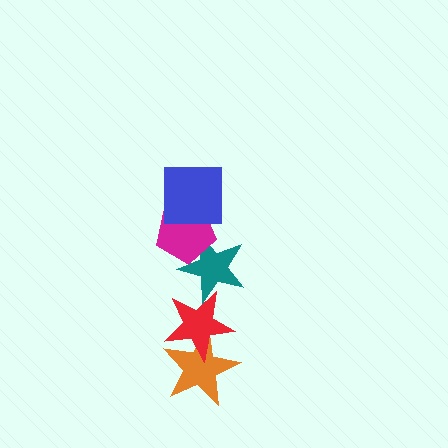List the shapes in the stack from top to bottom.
From top to bottom: the blue square, the magenta pentagon, the teal star, the red star, the orange star.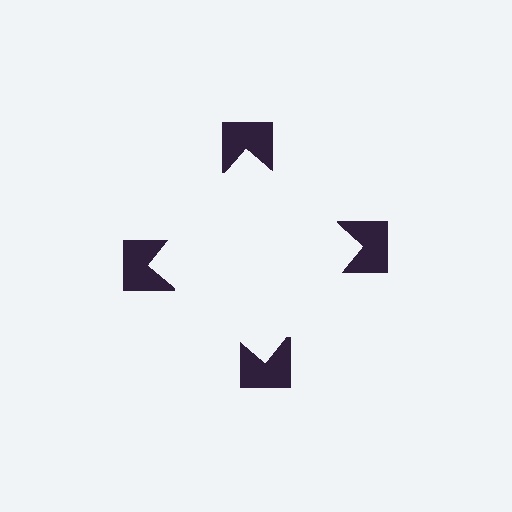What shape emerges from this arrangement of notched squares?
An illusory square — its edges are inferred from the aligned wedge cuts in the notched squares, not physically drawn.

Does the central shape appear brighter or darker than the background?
It typically appears slightly brighter than the background, even though no actual brightness change is drawn.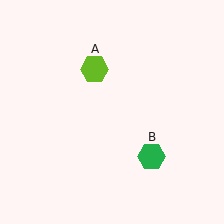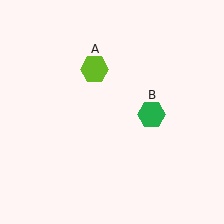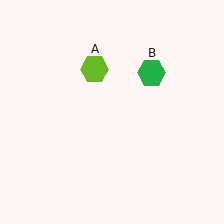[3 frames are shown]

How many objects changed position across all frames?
1 object changed position: green hexagon (object B).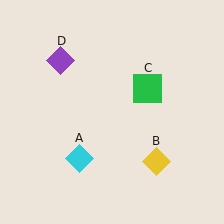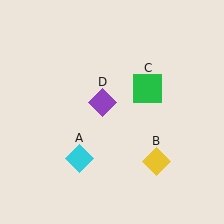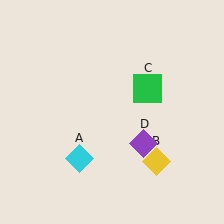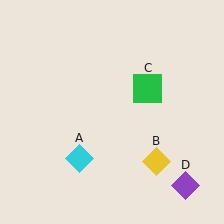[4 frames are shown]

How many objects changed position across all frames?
1 object changed position: purple diamond (object D).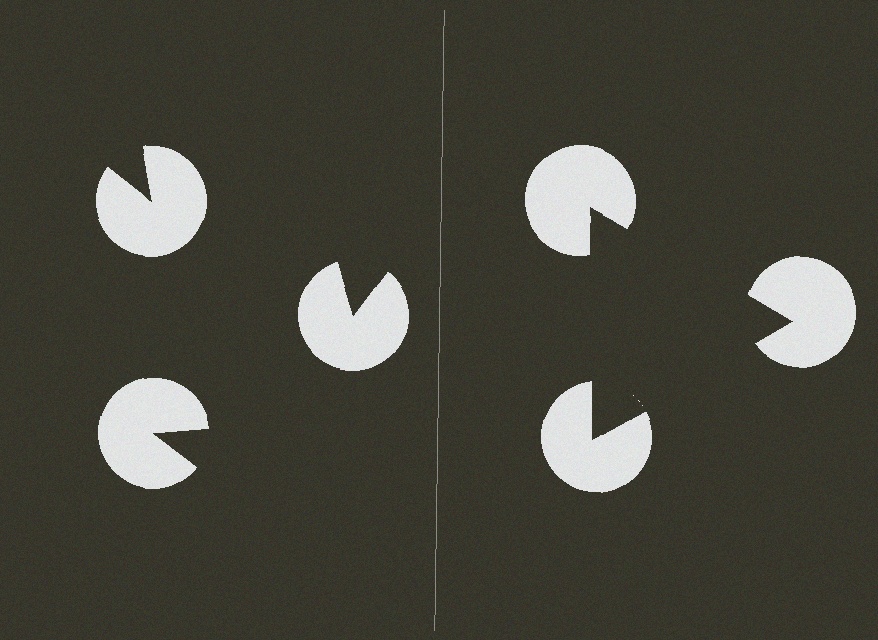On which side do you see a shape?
An illusory triangle appears on the right side. On the left side the wedge cuts are rotated, so no coherent shape forms.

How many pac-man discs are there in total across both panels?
6 — 3 on each side.